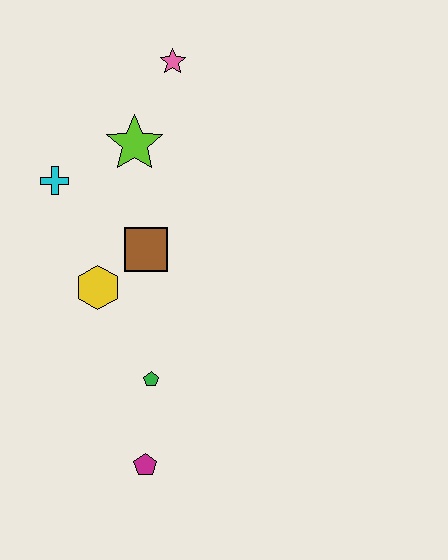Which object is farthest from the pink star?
The magenta pentagon is farthest from the pink star.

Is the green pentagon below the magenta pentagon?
No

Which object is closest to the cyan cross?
The lime star is closest to the cyan cross.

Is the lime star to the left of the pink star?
Yes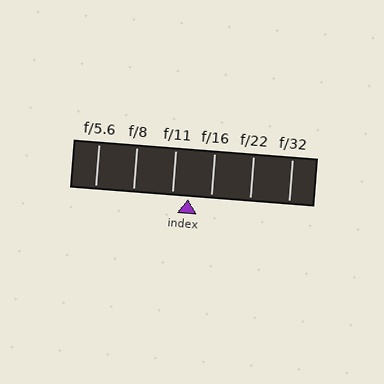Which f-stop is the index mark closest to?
The index mark is closest to f/11.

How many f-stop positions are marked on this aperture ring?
There are 6 f-stop positions marked.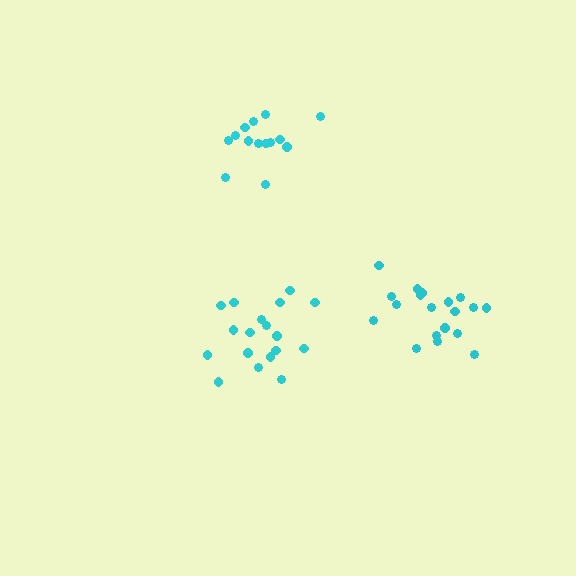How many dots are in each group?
Group 1: 14 dots, Group 2: 19 dots, Group 3: 18 dots (51 total).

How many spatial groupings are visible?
There are 3 spatial groupings.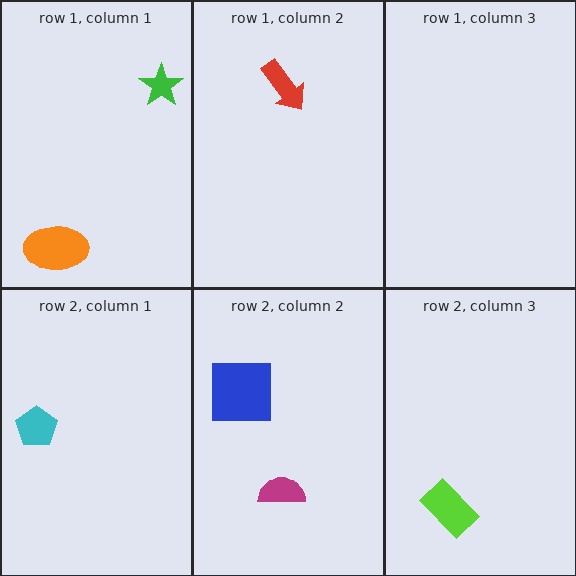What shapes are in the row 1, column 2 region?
The red arrow.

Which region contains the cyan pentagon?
The row 2, column 1 region.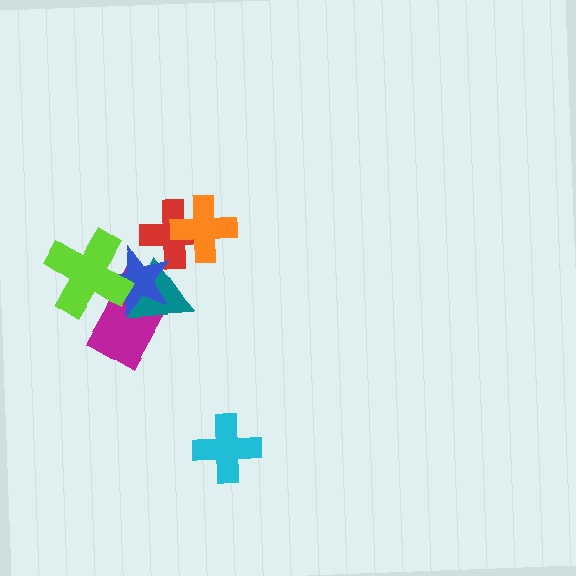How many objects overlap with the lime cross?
3 objects overlap with the lime cross.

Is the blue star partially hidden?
Yes, it is partially covered by another shape.